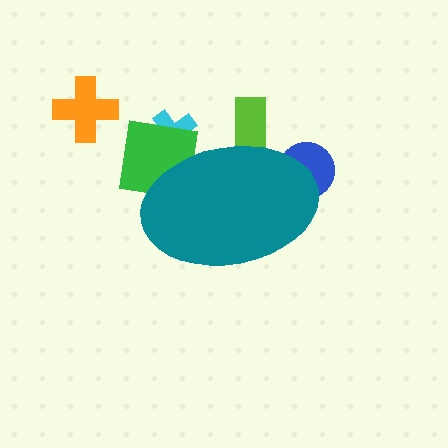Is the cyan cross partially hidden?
Yes, the cyan cross is partially hidden behind the teal ellipse.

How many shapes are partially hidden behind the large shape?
4 shapes are partially hidden.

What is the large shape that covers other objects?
A teal ellipse.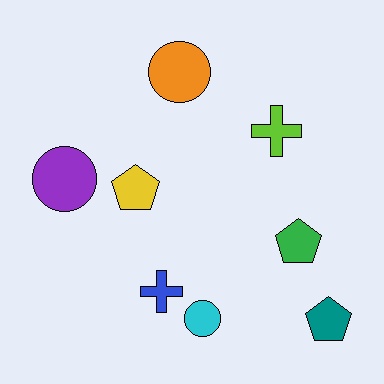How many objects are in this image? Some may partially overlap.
There are 8 objects.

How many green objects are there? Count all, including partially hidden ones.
There is 1 green object.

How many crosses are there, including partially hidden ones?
There are 2 crosses.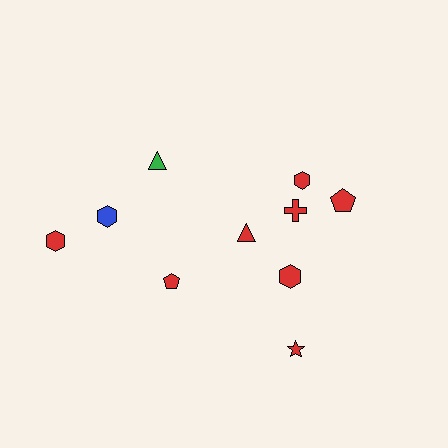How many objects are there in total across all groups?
There are 10 objects.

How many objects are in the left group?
There are 4 objects.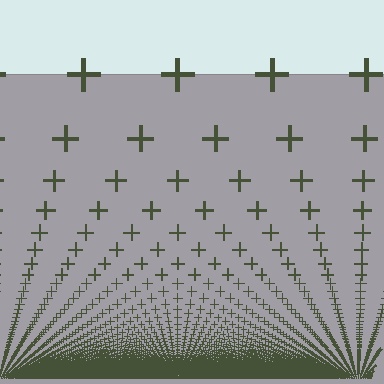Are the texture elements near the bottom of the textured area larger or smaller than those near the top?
Smaller. The gradient is inverted — elements near the bottom are smaller and denser.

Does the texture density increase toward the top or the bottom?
Density increases toward the bottom.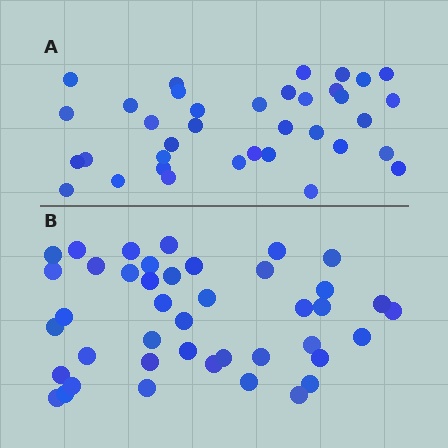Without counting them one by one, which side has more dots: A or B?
Region B (the bottom region) has more dots.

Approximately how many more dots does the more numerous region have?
Region B has about 6 more dots than region A.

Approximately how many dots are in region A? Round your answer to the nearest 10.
About 40 dots. (The exact count is 36, which rounds to 40.)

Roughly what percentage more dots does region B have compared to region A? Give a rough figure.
About 15% more.